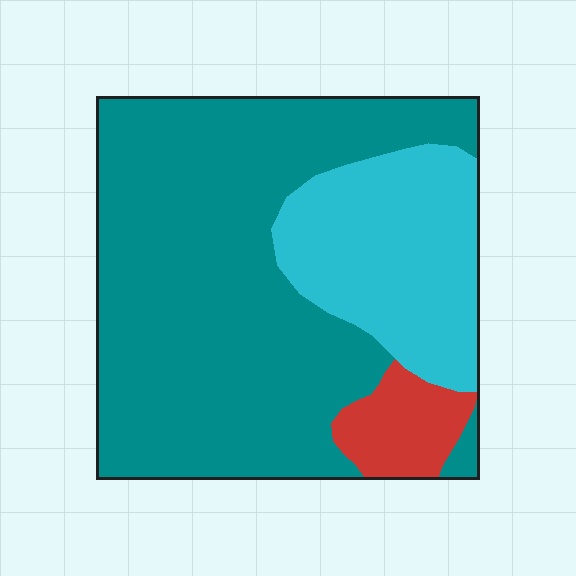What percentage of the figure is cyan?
Cyan covers roughly 25% of the figure.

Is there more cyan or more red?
Cyan.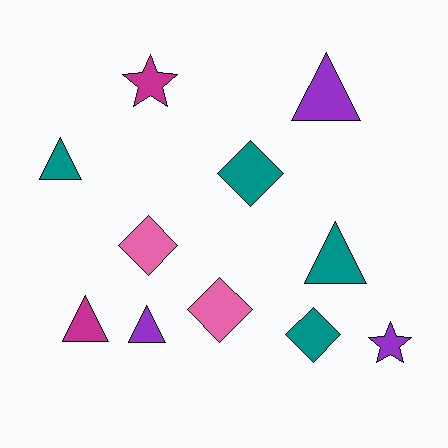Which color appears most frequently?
Teal, with 4 objects.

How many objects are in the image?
There are 11 objects.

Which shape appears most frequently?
Triangle, with 5 objects.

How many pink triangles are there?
There are no pink triangles.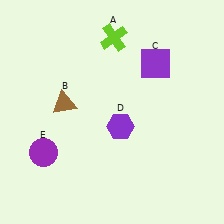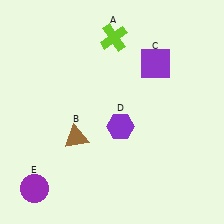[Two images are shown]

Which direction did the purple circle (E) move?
The purple circle (E) moved down.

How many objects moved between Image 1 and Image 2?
2 objects moved between the two images.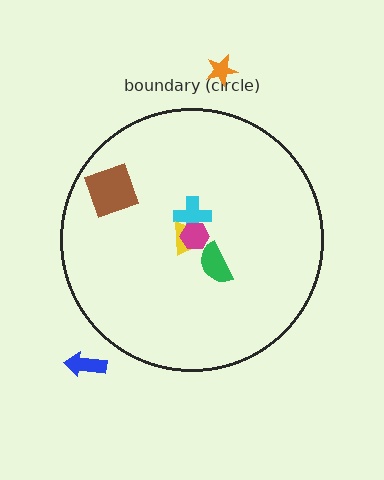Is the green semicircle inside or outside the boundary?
Inside.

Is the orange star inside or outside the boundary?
Outside.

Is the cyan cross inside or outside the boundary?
Inside.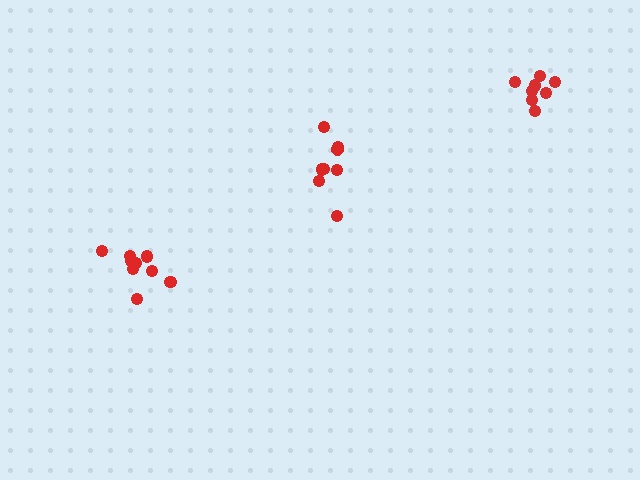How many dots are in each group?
Group 1: 8 dots, Group 2: 9 dots, Group 3: 8 dots (25 total).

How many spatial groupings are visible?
There are 3 spatial groupings.